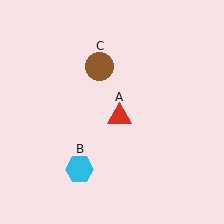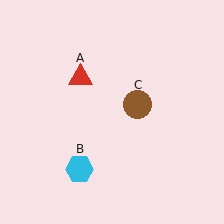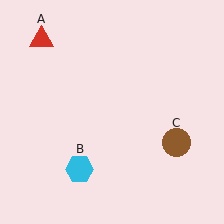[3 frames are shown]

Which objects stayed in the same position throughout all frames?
Cyan hexagon (object B) remained stationary.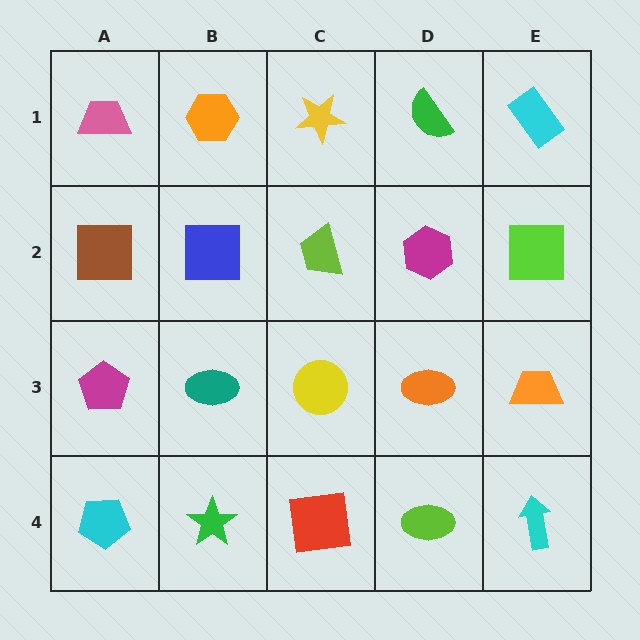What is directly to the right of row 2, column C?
A magenta hexagon.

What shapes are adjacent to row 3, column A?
A brown square (row 2, column A), a cyan pentagon (row 4, column A), a teal ellipse (row 3, column B).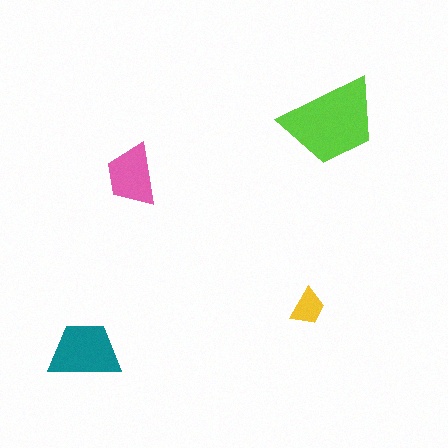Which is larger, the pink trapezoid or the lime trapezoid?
The lime one.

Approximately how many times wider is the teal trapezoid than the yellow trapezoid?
About 2 times wider.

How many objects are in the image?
There are 4 objects in the image.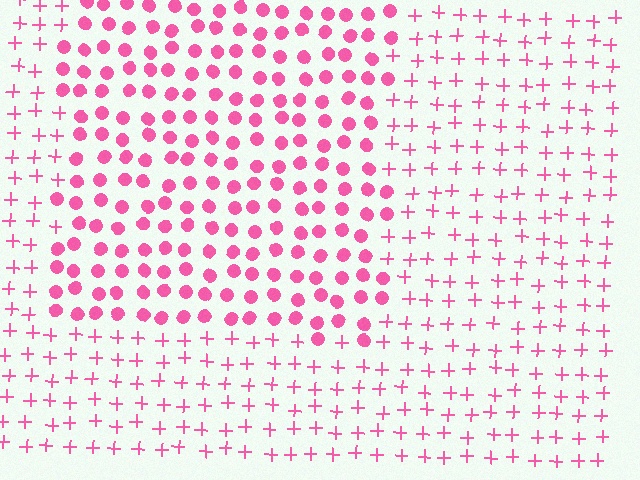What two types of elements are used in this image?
The image uses circles inside the rectangle region and plus signs outside it.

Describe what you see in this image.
The image is filled with small pink elements arranged in a uniform grid. A rectangle-shaped region contains circles, while the surrounding area contains plus signs. The boundary is defined purely by the change in element shape.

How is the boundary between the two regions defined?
The boundary is defined by a change in element shape: circles inside vs. plus signs outside. All elements share the same color and spacing.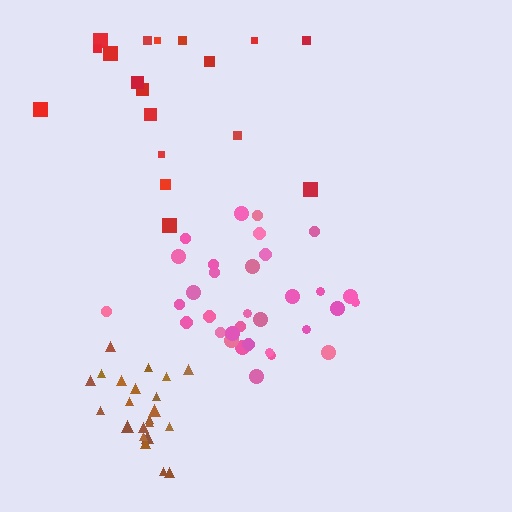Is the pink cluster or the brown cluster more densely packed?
Brown.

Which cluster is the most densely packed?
Brown.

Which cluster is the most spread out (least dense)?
Red.